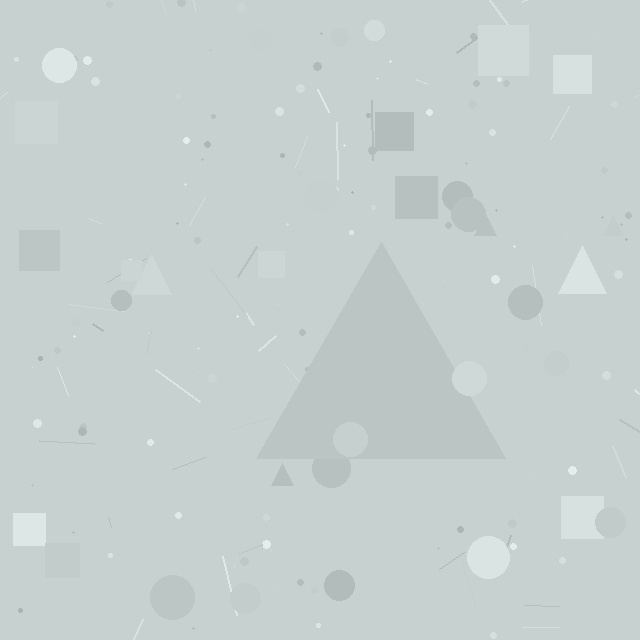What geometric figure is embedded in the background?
A triangle is embedded in the background.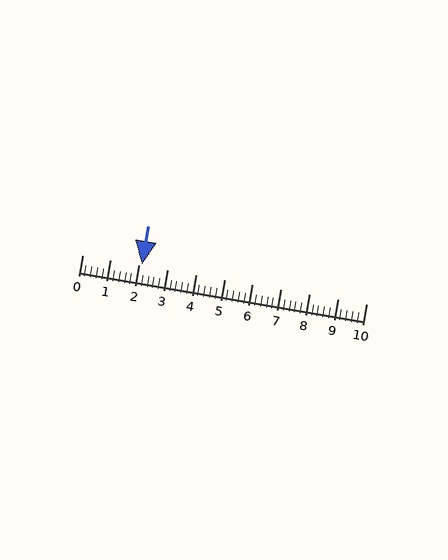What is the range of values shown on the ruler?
The ruler shows values from 0 to 10.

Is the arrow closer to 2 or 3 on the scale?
The arrow is closer to 2.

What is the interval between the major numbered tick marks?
The major tick marks are spaced 1 units apart.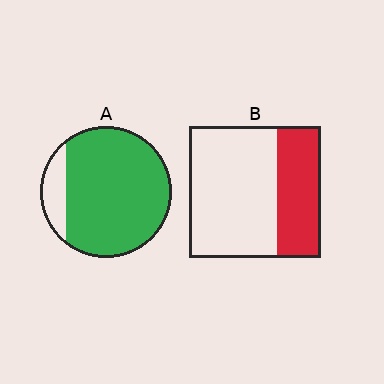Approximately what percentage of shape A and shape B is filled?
A is approximately 85% and B is approximately 35%.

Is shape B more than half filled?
No.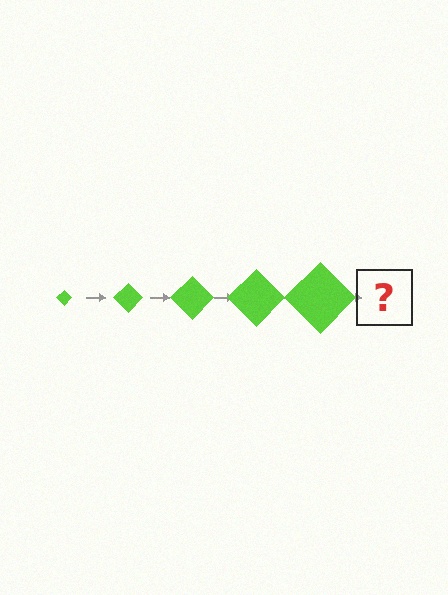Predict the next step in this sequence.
The next step is a lime diamond, larger than the previous one.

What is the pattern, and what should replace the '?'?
The pattern is that the diamond gets progressively larger each step. The '?' should be a lime diamond, larger than the previous one.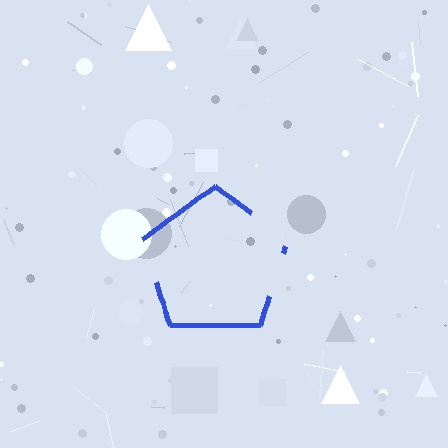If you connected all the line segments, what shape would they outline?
They would outline a pentagon.